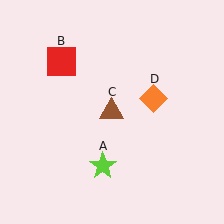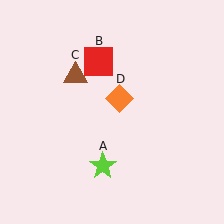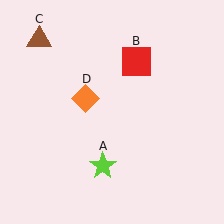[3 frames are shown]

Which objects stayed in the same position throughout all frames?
Lime star (object A) remained stationary.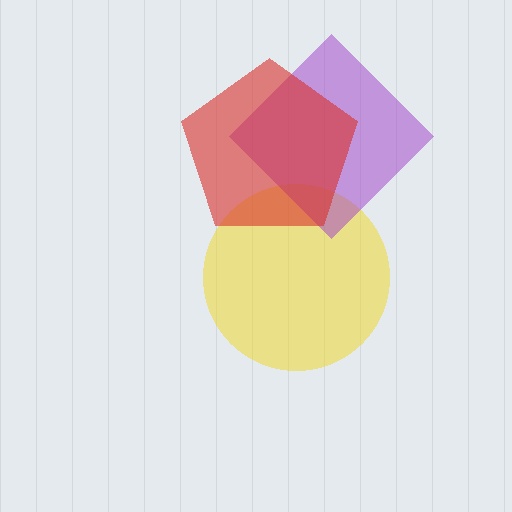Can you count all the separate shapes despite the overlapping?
Yes, there are 3 separate shapes.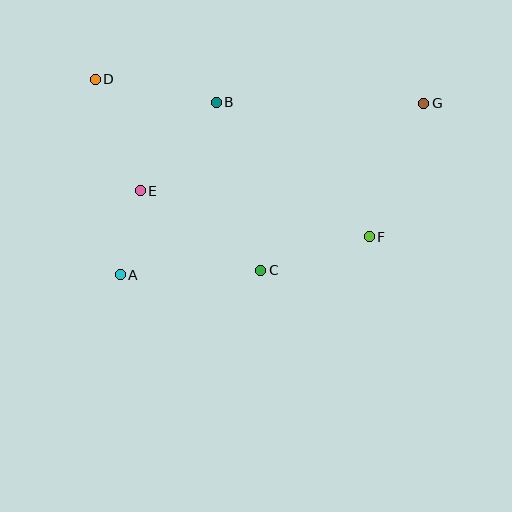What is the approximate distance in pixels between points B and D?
The distance between B and D is approximately 123 pixels.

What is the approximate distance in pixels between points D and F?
The distance between D and F is approximately 316 pixels.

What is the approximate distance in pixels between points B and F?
The distance between B and F is approximately 204 pixels.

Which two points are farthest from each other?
Points A and G are farthest from each other.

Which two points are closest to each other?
Points A and E are closest to each other.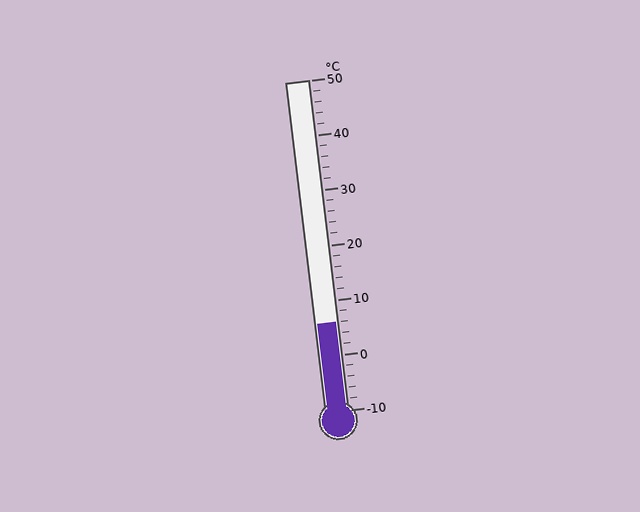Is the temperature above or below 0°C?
The temperature is above 0°C.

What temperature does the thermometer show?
The thermometer shows approximately 6°C.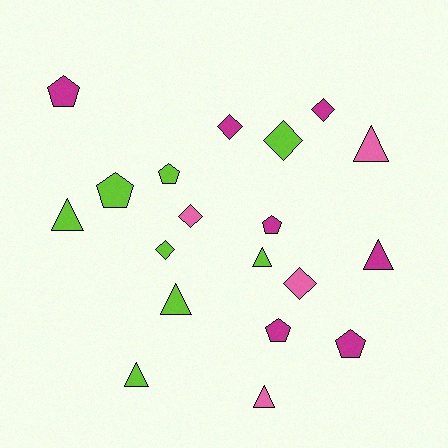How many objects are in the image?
There are 19 objects.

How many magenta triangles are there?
There is 1 magenta triangle.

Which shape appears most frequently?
Triangle, with 7 objects.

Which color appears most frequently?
Lime, with 8 objects.